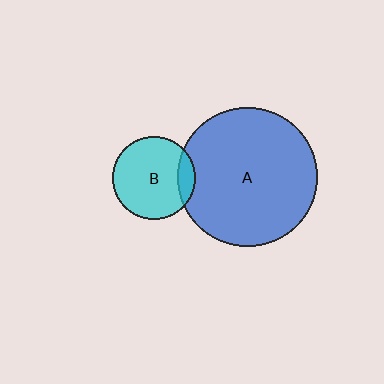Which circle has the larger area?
Circle A (blue).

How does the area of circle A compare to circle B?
Approximately 2.8 times.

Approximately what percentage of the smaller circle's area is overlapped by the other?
Approximately 15%.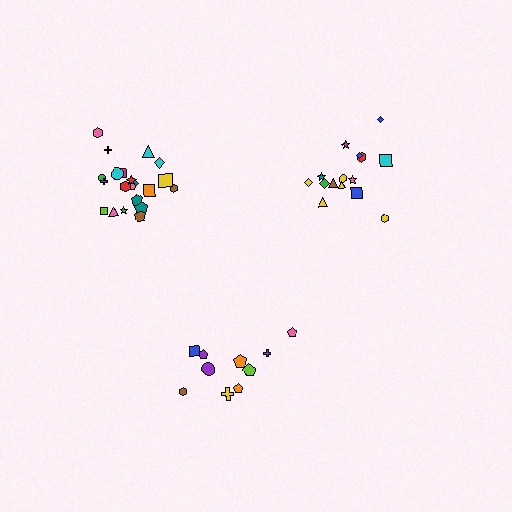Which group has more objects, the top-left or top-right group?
The top-left group.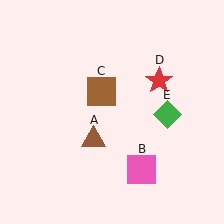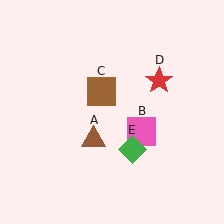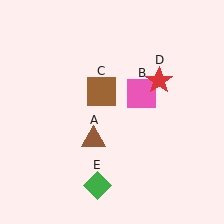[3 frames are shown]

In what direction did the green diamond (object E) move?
The green diamond (object E) moved down and to the left.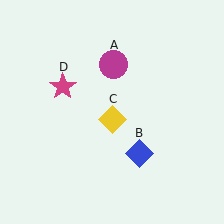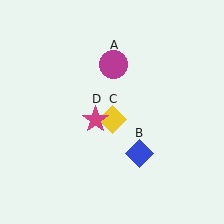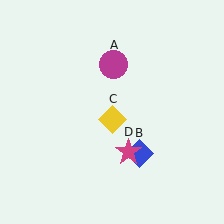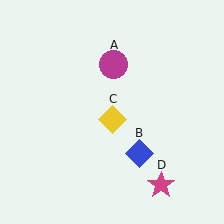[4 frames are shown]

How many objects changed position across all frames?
1 object changed position: magenta star (object D).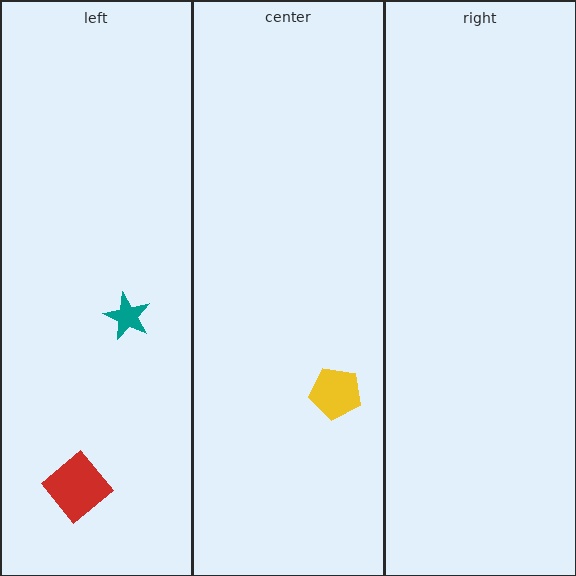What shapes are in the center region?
The yellow pentagon.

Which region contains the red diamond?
The left region.